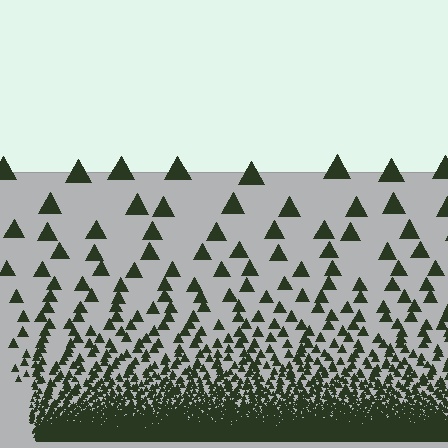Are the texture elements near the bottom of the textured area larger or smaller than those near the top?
Smaller. The gradient is inverted — elements near the bottom are smaller and denser.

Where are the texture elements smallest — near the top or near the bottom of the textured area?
Near the bottom.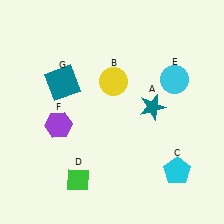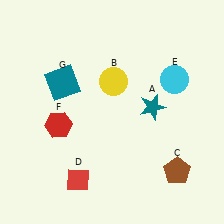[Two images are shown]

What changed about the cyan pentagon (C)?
In Image 1, C is cyan. In Image 2, it changed to brown.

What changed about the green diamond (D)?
In Image 1, D is green. In Image 2, it changed to red.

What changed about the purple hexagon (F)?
In Image 1, F is purple. In Image 2, it changed to red.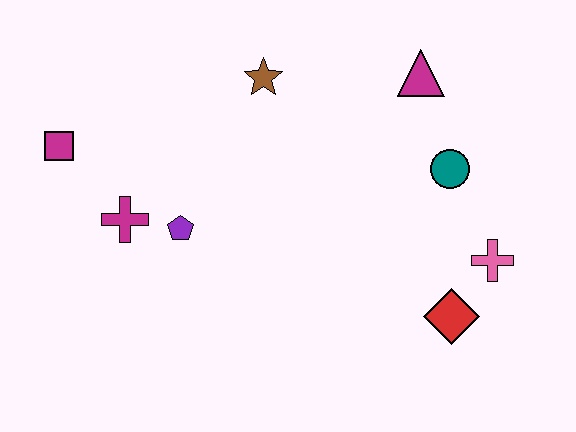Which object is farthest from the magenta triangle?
The magenta square is farthest from the magenta triangle.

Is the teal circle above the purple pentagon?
Yes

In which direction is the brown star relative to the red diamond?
The brown star is above the red diamond.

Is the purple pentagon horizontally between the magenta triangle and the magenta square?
Yes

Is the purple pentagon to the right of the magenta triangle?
No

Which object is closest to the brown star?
The magenta triangle is closest to the brown star.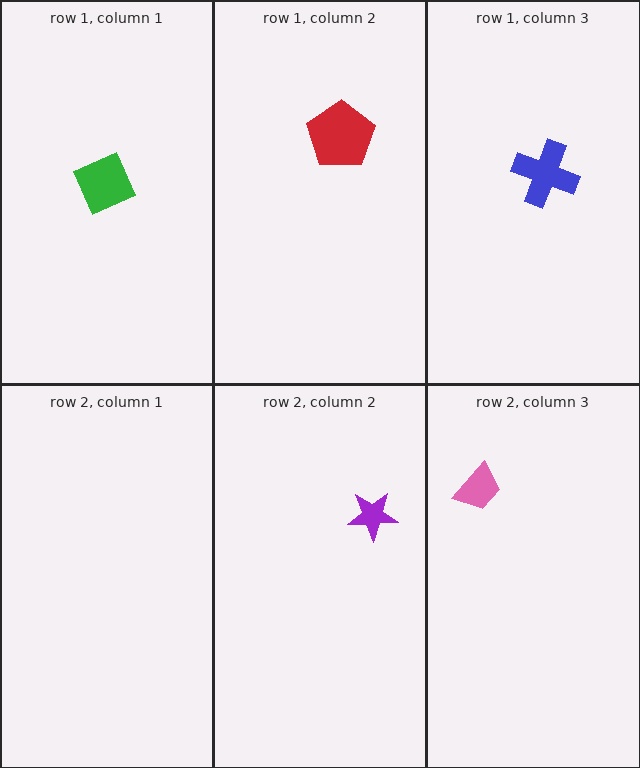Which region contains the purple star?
The row 2, column 2 region.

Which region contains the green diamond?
The row 1, column 1 region.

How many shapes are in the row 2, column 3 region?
1.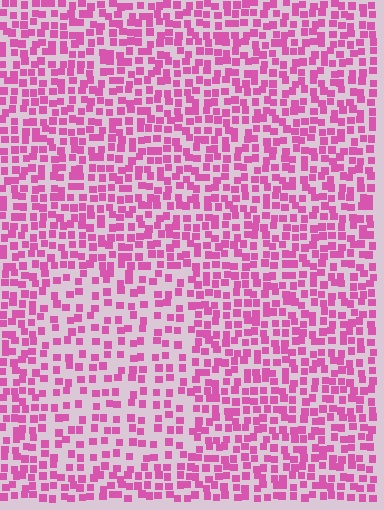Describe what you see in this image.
The image contains small pink elements arranged at two different densities. A rectangle-shaped region is visible where the elements are less densely packed than the surrounding area.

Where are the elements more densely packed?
The elements are more densely packed outside the rectangle boundary.